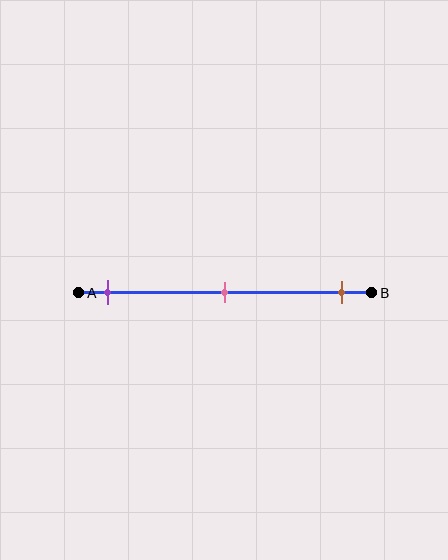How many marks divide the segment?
There are 3 marks dividing the segment.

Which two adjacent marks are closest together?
The purple and pink marks are the closest adjacent pair.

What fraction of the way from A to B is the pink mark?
The pink mark is approximately 50% (0.5) of the way from A to B.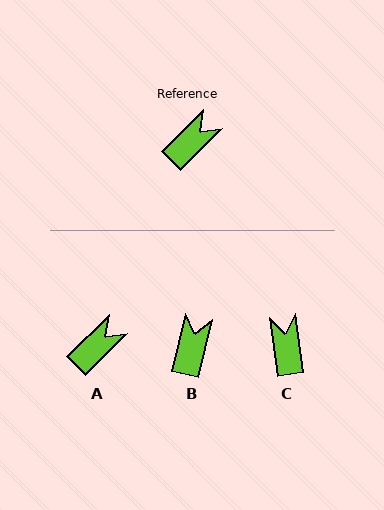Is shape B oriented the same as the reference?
No, it is off by about 32 degrees.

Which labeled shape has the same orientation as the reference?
A.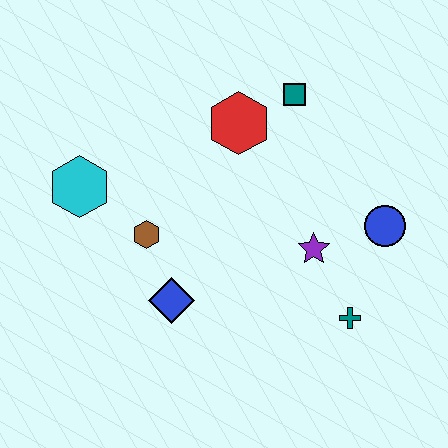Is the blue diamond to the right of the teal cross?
No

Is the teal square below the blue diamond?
No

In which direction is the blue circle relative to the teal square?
The blue circle is below the teal square.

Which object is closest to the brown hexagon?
The blue diamond is closest to the brown hexagon.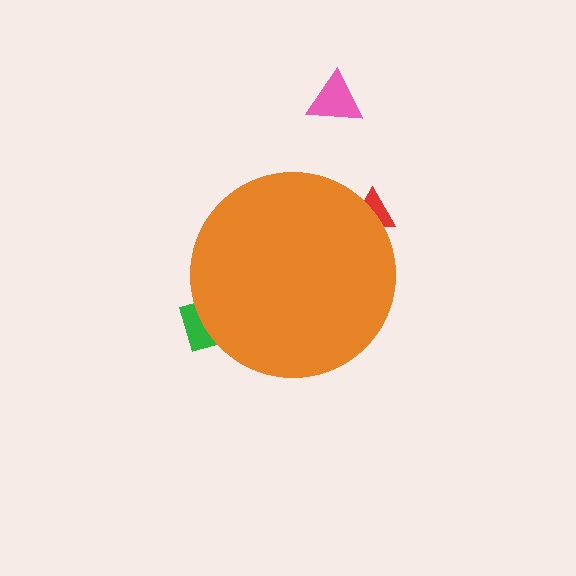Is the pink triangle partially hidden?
No, the pink triangle is fully visible.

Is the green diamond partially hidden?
Yes, the green diamond is partially hidden behind the orange circle.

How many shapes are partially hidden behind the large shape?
2 shapes are partially hidden.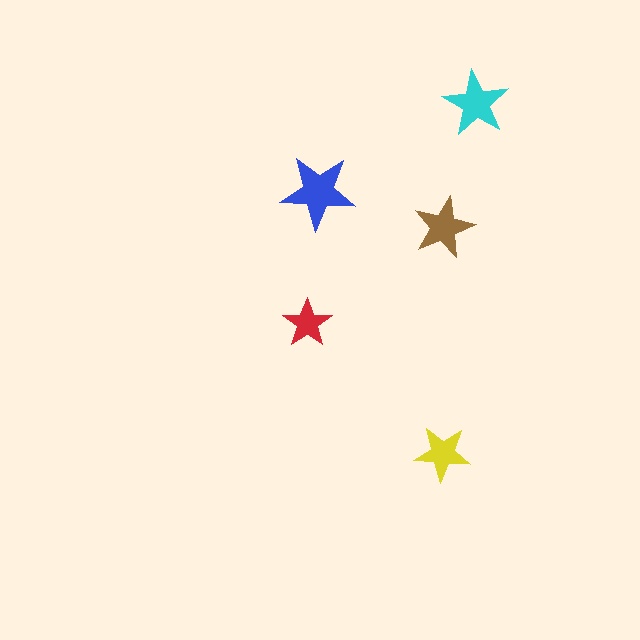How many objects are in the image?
There are 5 objects in the image.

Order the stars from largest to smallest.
the blue one, the cyan one, the brown one, the yellow one, the red one.